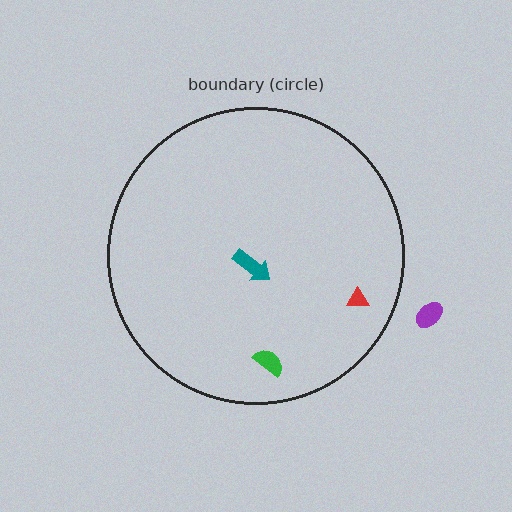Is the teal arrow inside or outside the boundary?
Inside.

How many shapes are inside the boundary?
3 inside, 1 outside.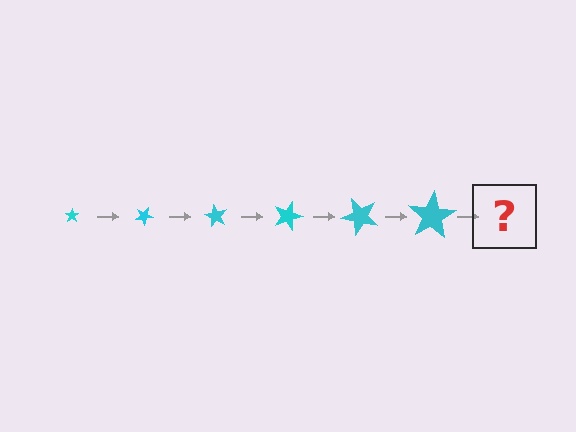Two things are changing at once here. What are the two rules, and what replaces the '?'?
The two rules are that the star grows larger each step and it rotates 30 degrees each step. The '?' should be a star, larger than the previous one and rotated 180 degrees from the start.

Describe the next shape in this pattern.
It should be a star, larger than the previous one and rotated 180 degrees from the start.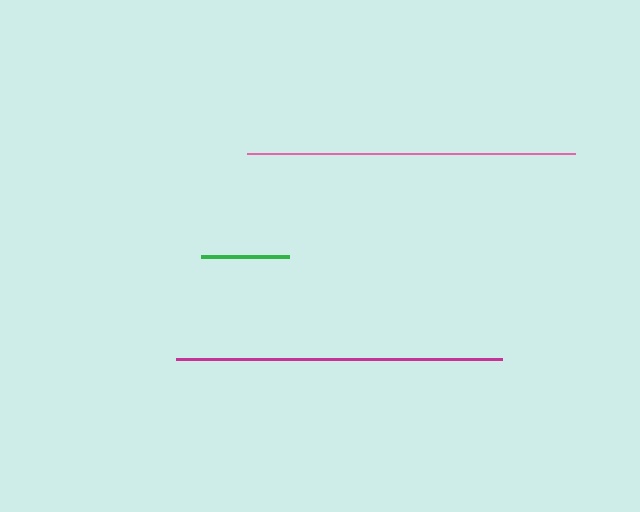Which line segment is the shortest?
The green line is the shortest at approximately 88 pixels.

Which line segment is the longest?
The pink line is the longest at approximately 328 pixels.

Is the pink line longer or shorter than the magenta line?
The pink line is longer than the magenta line.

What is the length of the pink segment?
The pink segment is approximately 328 pixels long.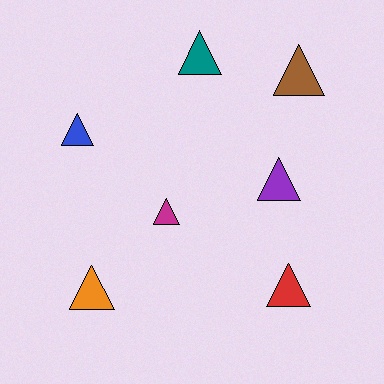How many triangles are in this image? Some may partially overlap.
There are 7 triangles.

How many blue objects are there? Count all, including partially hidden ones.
There is 1 blue object.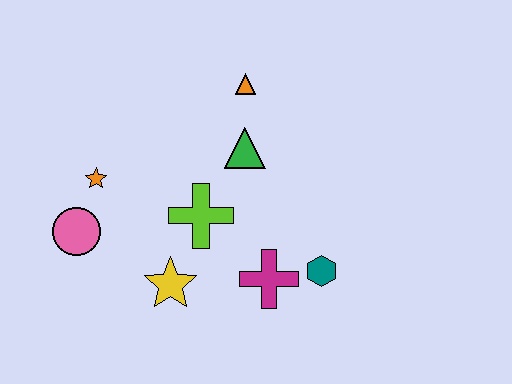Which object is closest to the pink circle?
The orange star is closest to the pink circle.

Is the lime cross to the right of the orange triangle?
No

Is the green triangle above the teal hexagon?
Yes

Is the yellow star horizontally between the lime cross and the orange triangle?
No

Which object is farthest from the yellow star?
The orange triangle is farthest from the yellow star.